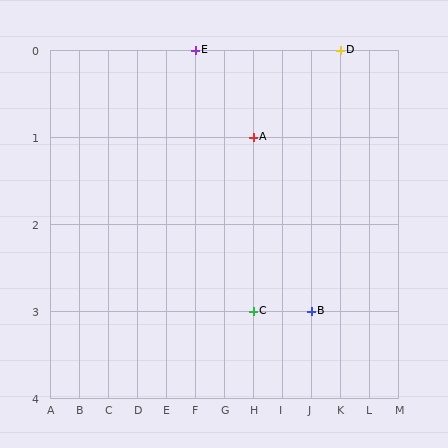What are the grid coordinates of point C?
Point C is at grid coordinates (H, 3).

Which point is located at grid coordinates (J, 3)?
Point B is at (J, 3).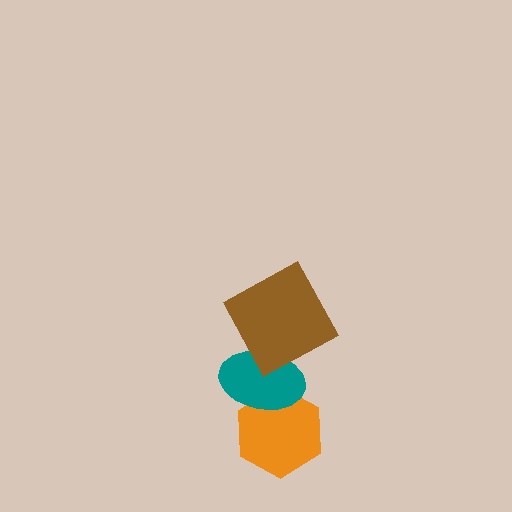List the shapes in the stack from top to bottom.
From top to bottom: the brown square, the teal ellipse, the orange hexagon.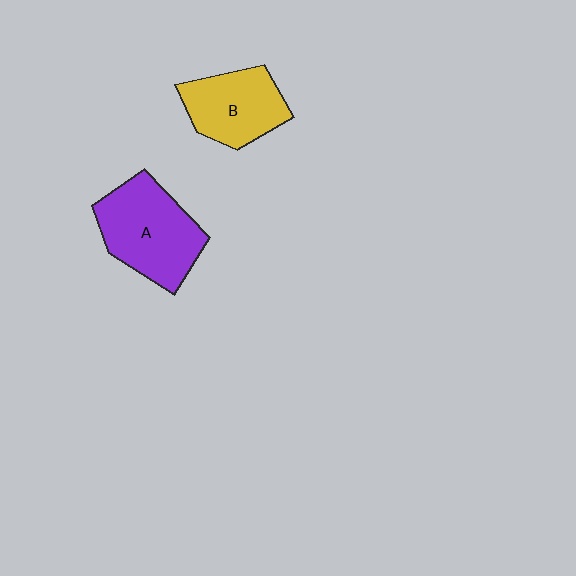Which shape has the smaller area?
Shape B (yellow).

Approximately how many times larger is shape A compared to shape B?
Approximately 1.3 times.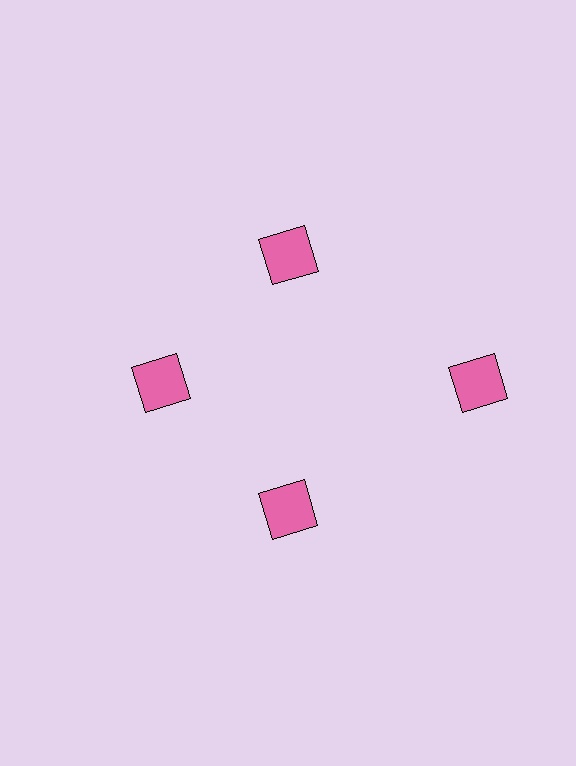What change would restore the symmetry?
The symmetry would be restored by moving it inward, back onto the ring so that all 4 squares sit at equal angles and equal distance from the center.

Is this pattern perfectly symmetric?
No. The 4 pink squares are arranged in a ring, but one element near the 3 o'clock position is pushed outward from the center, breaking the 4-fold rotational symmetry.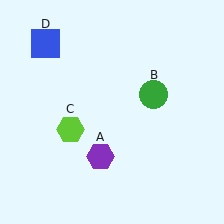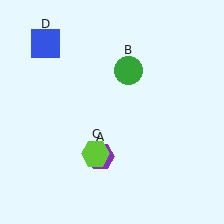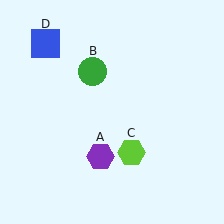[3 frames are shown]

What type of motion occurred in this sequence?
The green circle (object B), lime hexagon (object C) rotated counterclockwise around the center of the scene.